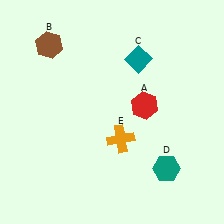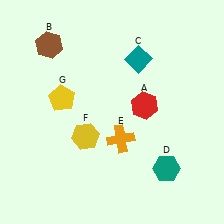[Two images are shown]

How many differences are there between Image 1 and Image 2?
There are 2 differences between the two images.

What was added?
A yellow hexagon (F), a yellow pentagon (G) were added in Image 2.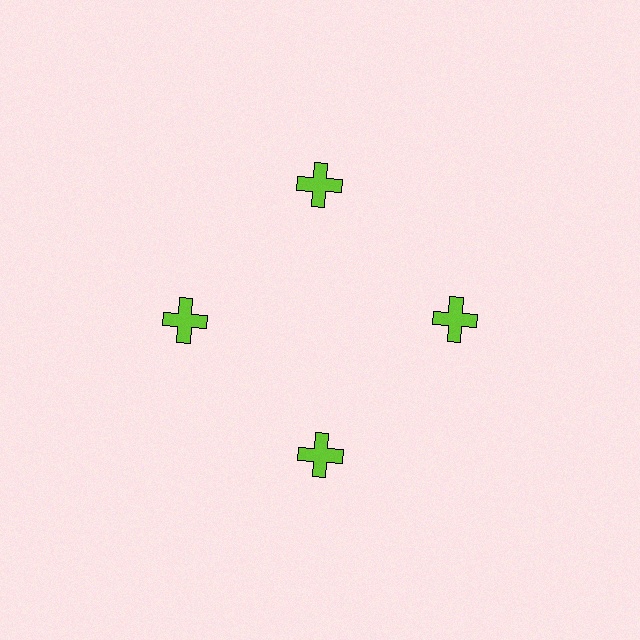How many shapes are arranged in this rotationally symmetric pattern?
There are 4 shapes, arranged in 4 groups of 1.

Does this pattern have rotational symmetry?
Yes, this pattern has 4-fold rotational symmetry. It looks the same after rotating 90 degrees around the center.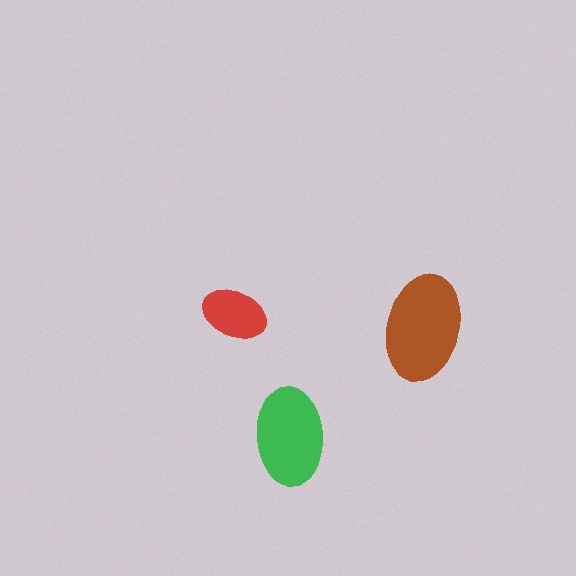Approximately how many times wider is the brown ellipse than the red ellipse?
About 1.5 times wider.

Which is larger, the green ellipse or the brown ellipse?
The brown one.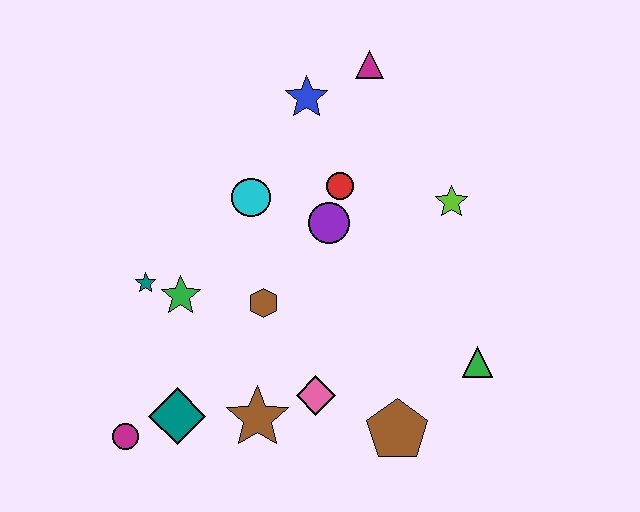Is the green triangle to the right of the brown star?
Yes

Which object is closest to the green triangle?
The brown pentagon is closest to the green triangle.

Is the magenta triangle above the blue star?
Yes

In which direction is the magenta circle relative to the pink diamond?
The magenta circle is to the left of the pink diamond.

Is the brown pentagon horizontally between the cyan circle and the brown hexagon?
No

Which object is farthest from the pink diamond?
The magenta triangle is farthest from the pink diamond.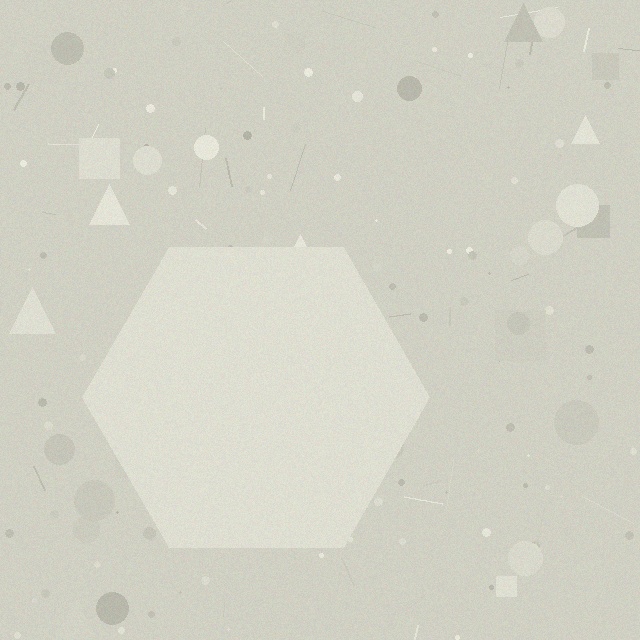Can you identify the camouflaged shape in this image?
The camouflaged shape is a hexagon.